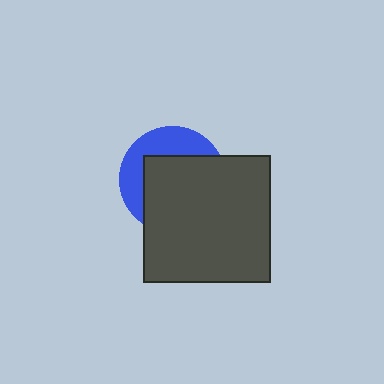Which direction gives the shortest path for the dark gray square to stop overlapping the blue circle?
Moving toward the lower-right gives the shortest separation.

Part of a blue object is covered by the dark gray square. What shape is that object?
It is a circle.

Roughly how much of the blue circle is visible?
A small part of it is visible (roughly 37%).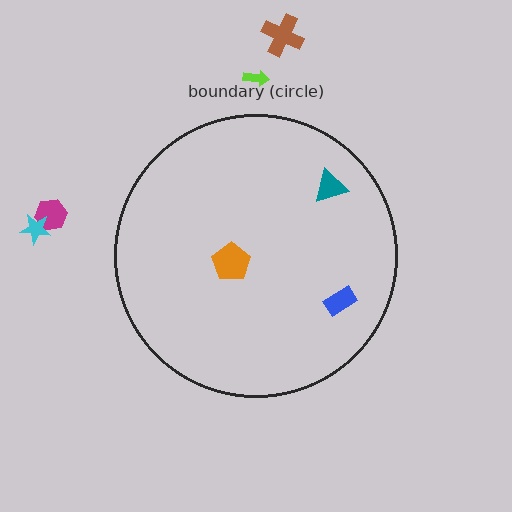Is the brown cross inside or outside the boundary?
Outside.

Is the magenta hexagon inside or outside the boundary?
Outside.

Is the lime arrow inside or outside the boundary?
Outside.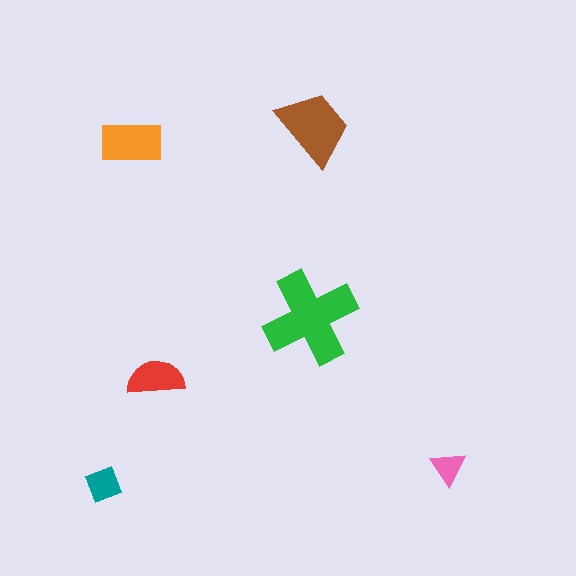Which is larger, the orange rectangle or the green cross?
The green cross.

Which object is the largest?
The green cross.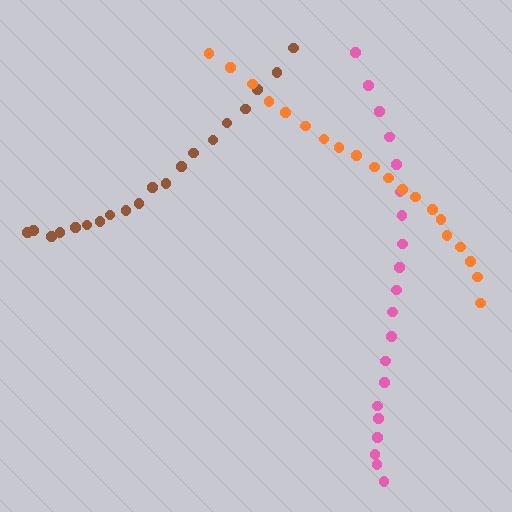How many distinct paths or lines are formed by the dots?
There are 3 distinct paths.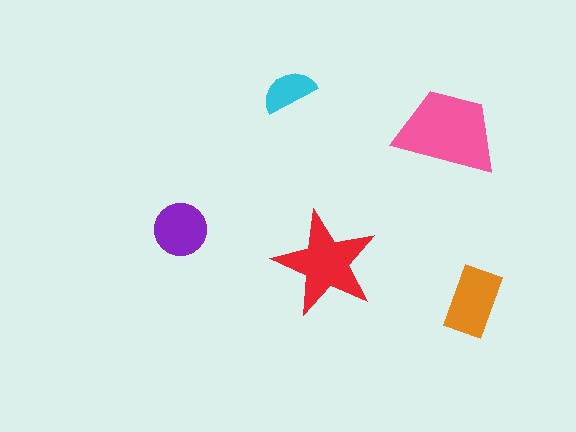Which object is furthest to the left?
The purple circle is leftmost.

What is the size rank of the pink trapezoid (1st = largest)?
1st.